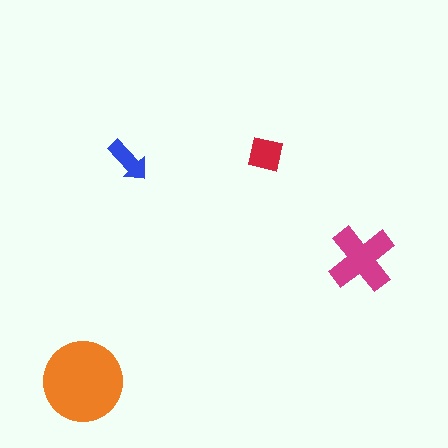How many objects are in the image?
There are 4 objects in the image.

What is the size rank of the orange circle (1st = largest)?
1st.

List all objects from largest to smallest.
The orange circle, the magenta cross, the red square, the blue arrow.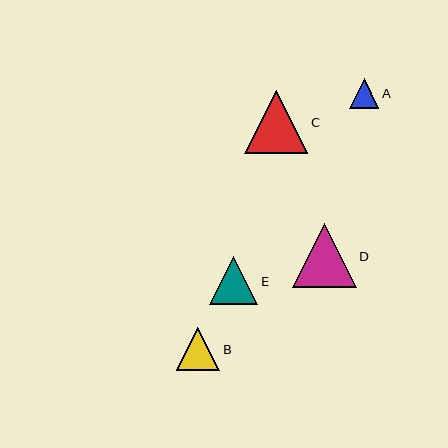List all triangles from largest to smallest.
From largest to smallest: D, C, E, B, A.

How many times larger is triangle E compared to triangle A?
Triangle E is approximately 1.6 times the size of triangle A.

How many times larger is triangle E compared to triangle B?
Triangle E is approximately 1.1 times the size of triangle B.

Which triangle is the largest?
Triangle D is the largest with a size of approximately 64 pixels.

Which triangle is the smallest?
Triangle A is the smallest with a size of approximately 29 pixels.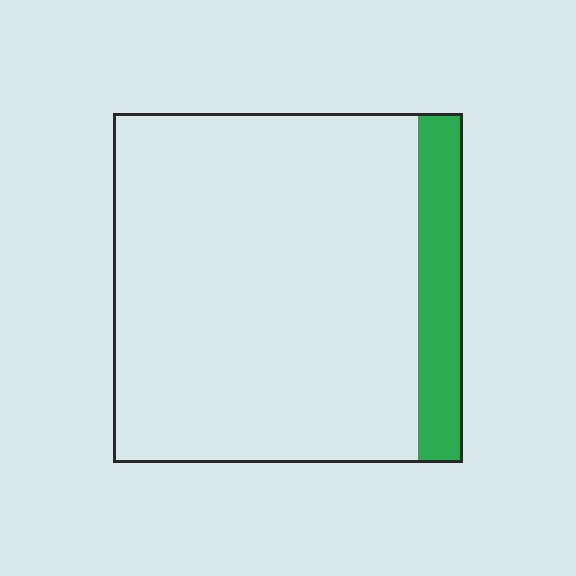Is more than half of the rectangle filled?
No.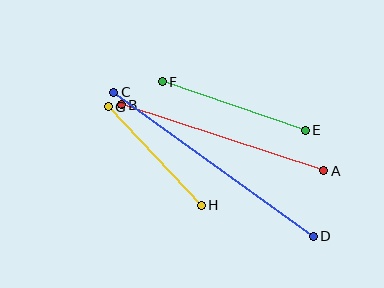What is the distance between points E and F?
The distance is approximately 151 pixels.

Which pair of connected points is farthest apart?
Points C and D are farthest apart.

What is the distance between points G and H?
The distance is approximately 135 pixels.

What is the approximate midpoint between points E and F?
The midpoint is at approximately (234, 106) pixels.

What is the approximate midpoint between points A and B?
The midpoint is at approximately (222, 138) pixels.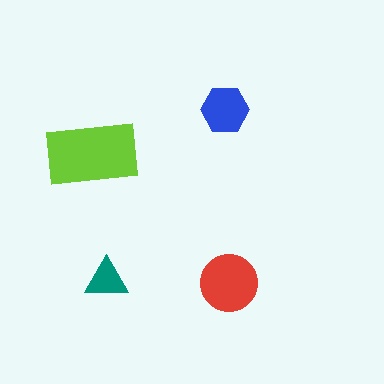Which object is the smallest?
The teal triangle.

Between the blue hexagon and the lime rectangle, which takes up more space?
The lime rectangle.